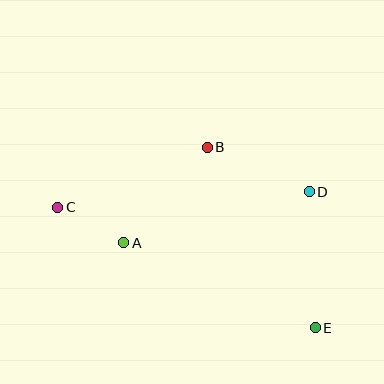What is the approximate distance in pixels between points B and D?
The distance between B and D is approximately 111 pixels.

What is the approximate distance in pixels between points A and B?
The distance between A and B is approximately 127 pixels.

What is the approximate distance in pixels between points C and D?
The distance between C and D is approximately 252 pixels.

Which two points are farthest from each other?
Points C and E are farthest from each other.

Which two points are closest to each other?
Points A and C are closest to each other.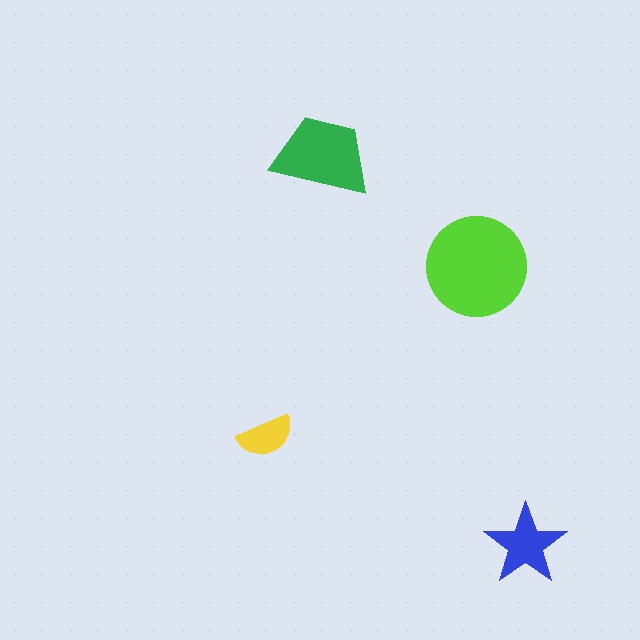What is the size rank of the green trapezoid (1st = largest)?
2nd.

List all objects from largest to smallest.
The lime circle, the green trapezoid, the blue star, the yellow semicircle.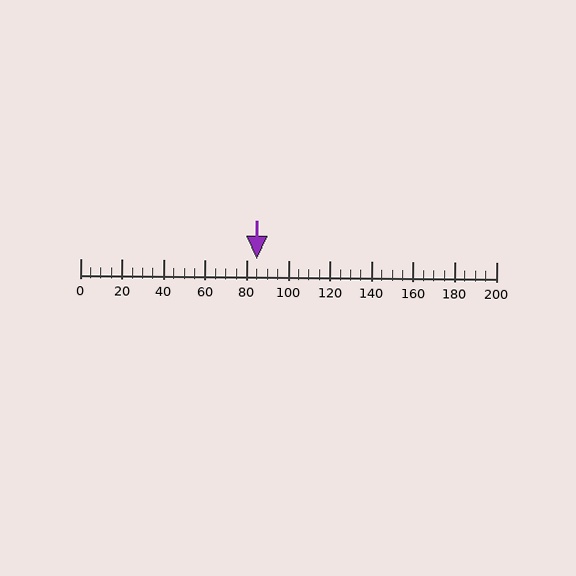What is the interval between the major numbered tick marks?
The major tick marks are spaced 20 units apart.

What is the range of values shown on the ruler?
The ruler shows values from 0 to 200.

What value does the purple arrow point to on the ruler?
The purple arrow points to approximately 85.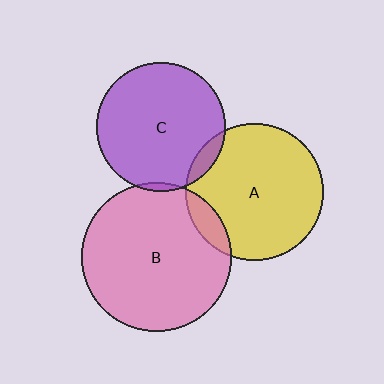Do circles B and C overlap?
Yes.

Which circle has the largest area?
Circle B (pink).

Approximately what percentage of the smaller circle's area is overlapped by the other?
Approximately 5%.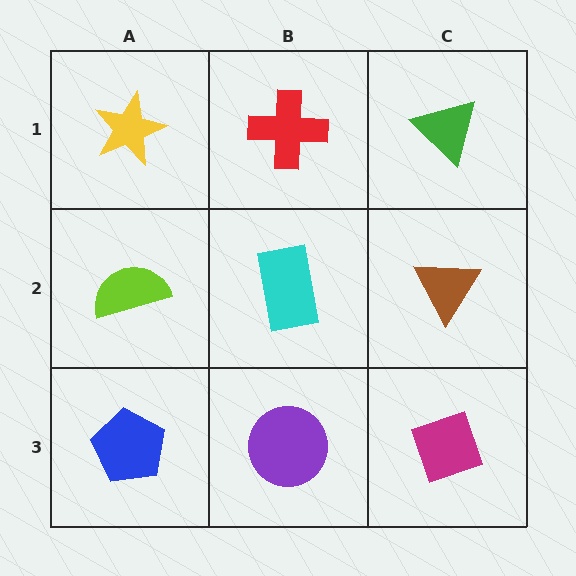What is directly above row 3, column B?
A cyan rectangle.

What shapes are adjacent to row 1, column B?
A cyan rectangle (row 2, column B), a yellow star (row 1, column A), a green triangle (row 1, column C).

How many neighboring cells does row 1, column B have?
3.